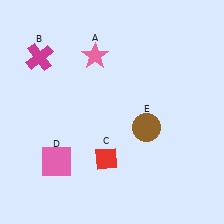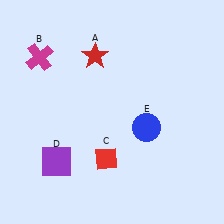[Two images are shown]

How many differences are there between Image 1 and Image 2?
There are 3 differences between the two images.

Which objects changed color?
A changed from pink to red. D changed from pink to purple. E changed from brown to blue.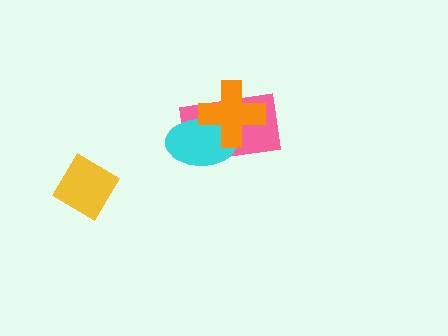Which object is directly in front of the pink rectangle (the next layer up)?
The cyan ellipse is directly in front of the pink rectangle.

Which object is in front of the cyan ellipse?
The orange cross is in front of the cyan ellipse.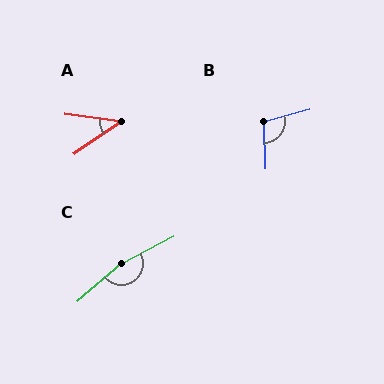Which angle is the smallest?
A, at approximately 42 degrees.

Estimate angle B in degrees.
Approximately 103 degrees.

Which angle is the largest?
C, at approximately 166 degrees.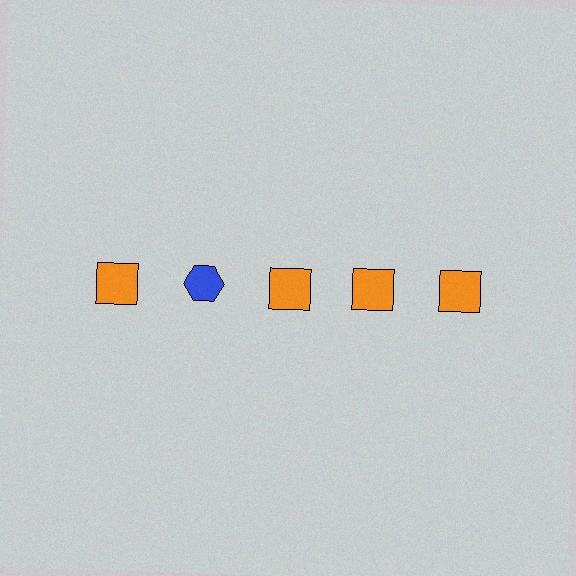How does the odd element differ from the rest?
It differs in both color (blue instead of orange) and shape (hexagon instead of square).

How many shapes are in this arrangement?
There are 5 shapes arranged in a grid pattern.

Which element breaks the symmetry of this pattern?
The blue hexagon in the top row, second from left column breaks the symmetry. All other shapes are orange squares.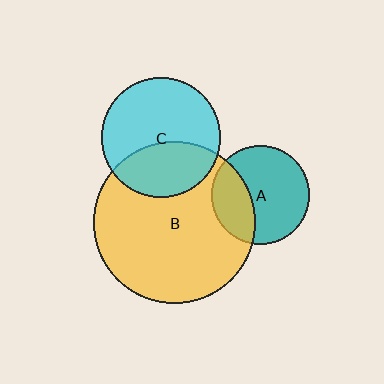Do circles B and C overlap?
Yes.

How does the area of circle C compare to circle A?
Approximately 1.5 times.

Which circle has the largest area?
Circle B (yellow).